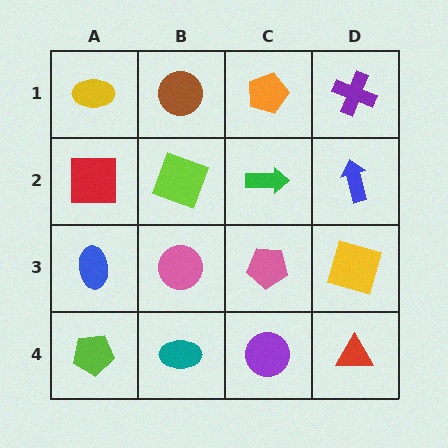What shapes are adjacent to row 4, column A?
A blue ellipse (row 3, column A), a teal ellipse (row 4, column B).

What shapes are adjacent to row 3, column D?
A blue arrow (row 2, column D), a red triangle (row 4, column D), a pink pentagon (row 3, column C).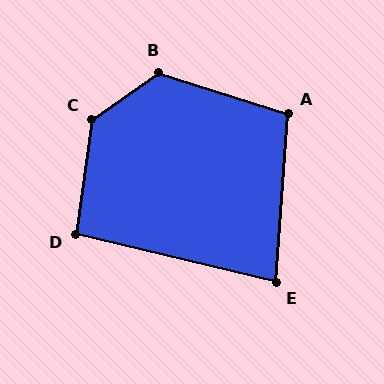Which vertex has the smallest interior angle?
E, at approximately 81 degrees.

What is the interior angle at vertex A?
Approximately 104 degrees (obtuse).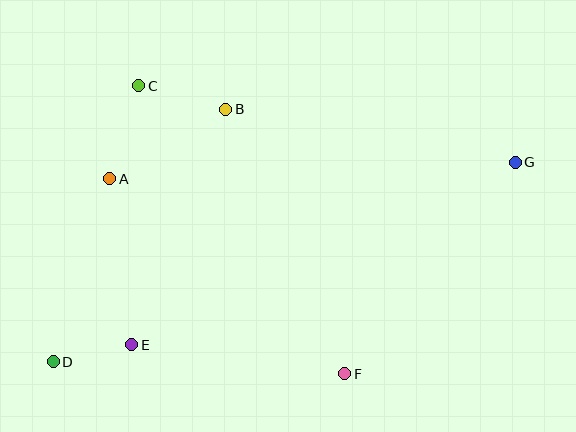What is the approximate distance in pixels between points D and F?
The distance between D and F is approximately 291 pixels.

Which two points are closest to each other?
Points D and E are closest to each other.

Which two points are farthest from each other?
Points D and G are farthest from each other.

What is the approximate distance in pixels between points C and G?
The distance between C and G is approximately 384 pixels.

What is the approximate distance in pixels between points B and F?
The distance between B and F is approximately 290 pixels.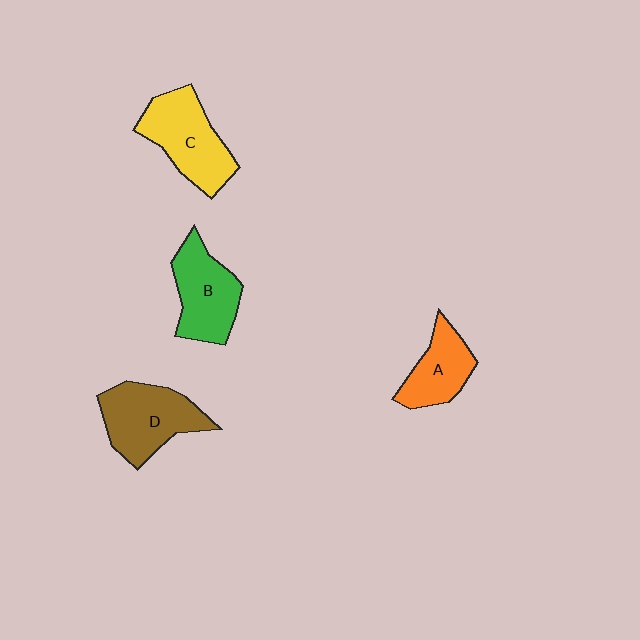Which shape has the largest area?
Shape C (yellow).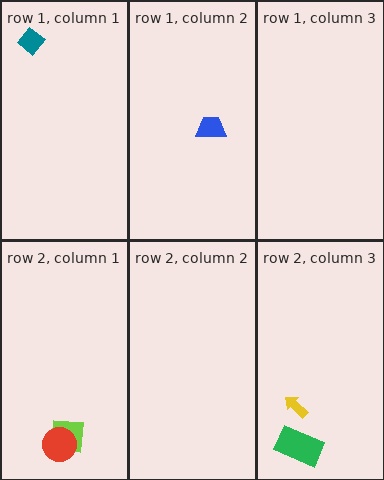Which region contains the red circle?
The row 2, column 1 region.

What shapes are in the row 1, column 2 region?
The blue trapezoid.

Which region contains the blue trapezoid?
The row 1, column 2 region.